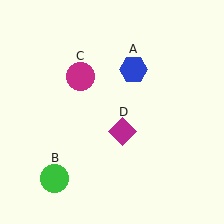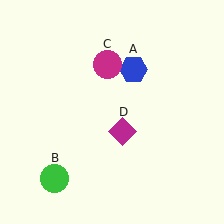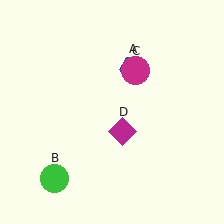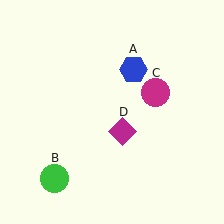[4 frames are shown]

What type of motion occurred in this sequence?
The magenta circle (object C) rotated clockwise around the center of the scene.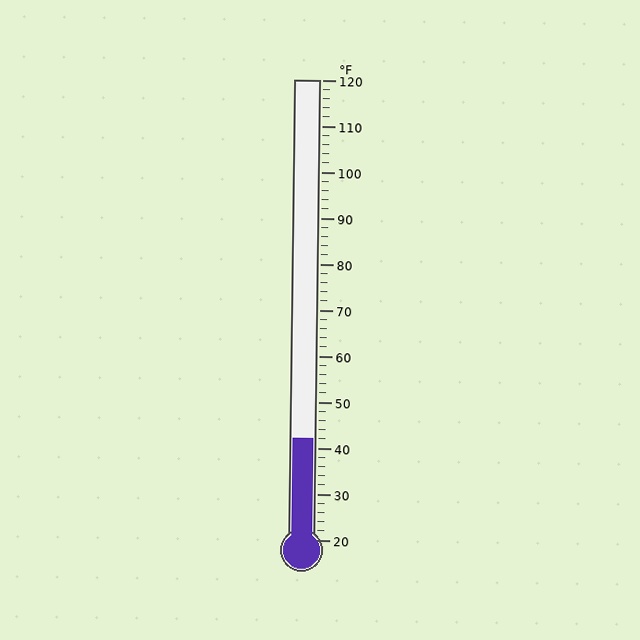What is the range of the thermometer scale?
The thermometer scale ranges from 20°F to 120°F.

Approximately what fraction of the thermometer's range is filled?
The thermometer is filled to approximately 20% of its range.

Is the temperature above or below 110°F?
The temperature is below 110°F.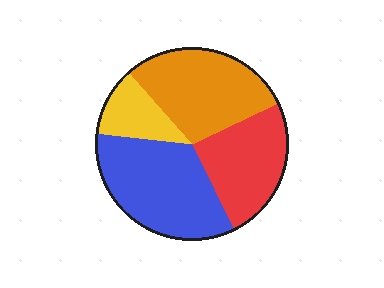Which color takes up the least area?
Yellow, at roughly 10%.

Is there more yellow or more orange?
Orange.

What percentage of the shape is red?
Red covers around 25% of the shape.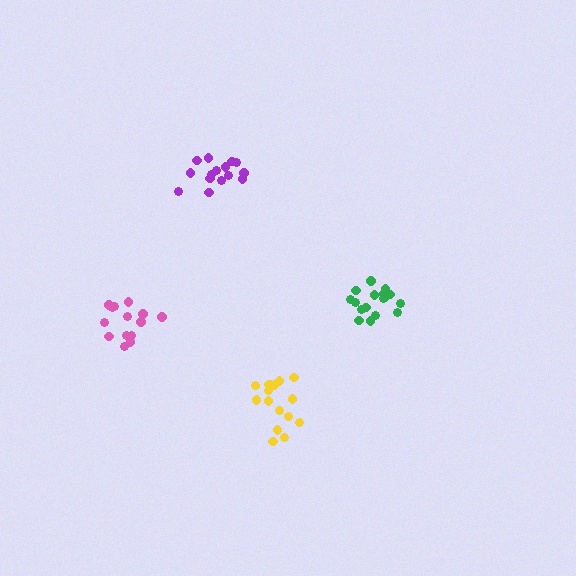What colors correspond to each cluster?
The clusters are colored: yellow, green, purple, pink.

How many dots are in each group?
Group 1: 16 dots, Group 2: 17 dots, Group 3: 15 dots, Group 4: 14 dots (62 total).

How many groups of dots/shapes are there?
There are 4 groups.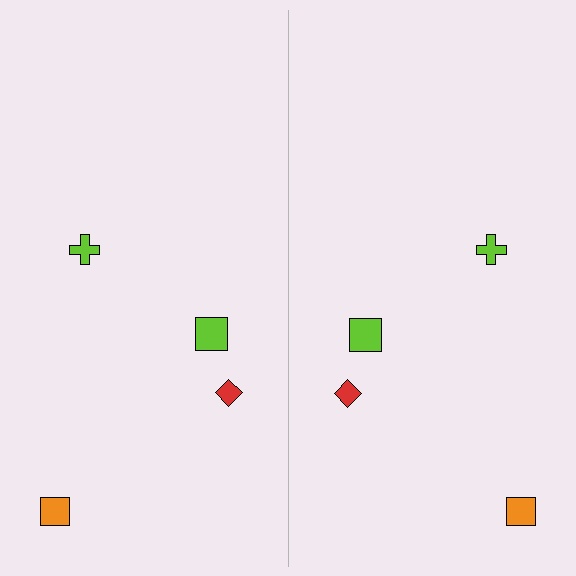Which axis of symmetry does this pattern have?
The pattern has a vertical axis of symmetry running through the center of the image.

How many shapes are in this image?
There are 8 shapes in this image.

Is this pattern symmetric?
Yes, this pattern has bilateral (reflection) symmetry.